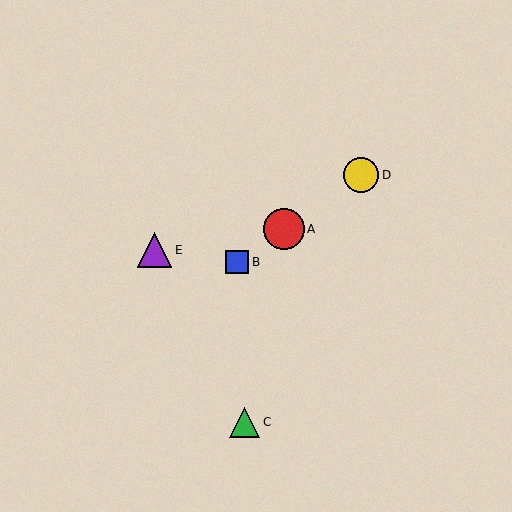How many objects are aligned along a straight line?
3 objects (A, B, D) are aligned along a straight line.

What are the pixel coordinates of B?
Object B is at (237, 262).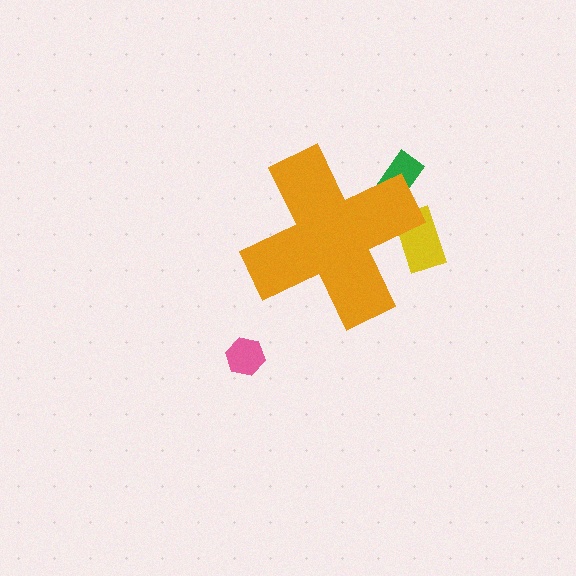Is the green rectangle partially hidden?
Yes, the green rectangle is partially hidden behind the orange cross.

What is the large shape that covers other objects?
An orange cross.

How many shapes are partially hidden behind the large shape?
2 shapes are partially hidden.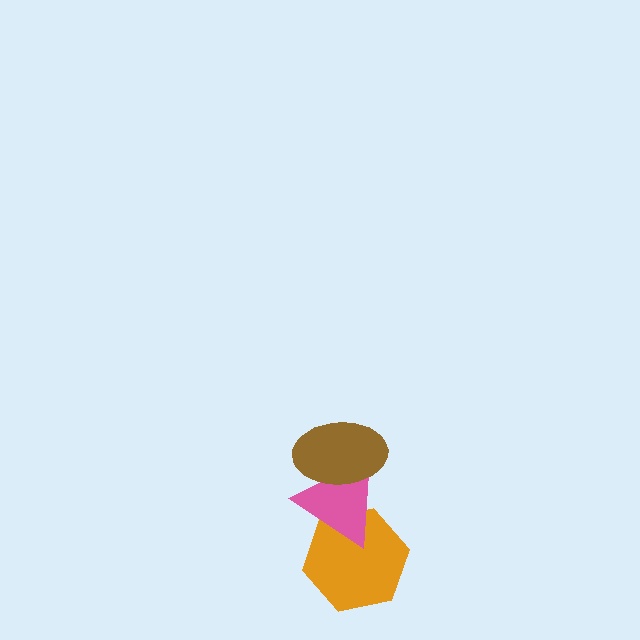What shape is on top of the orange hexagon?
The pink triangle is on top of the orange hexagon.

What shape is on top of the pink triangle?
The brown ellipse is on top of the pink triangle.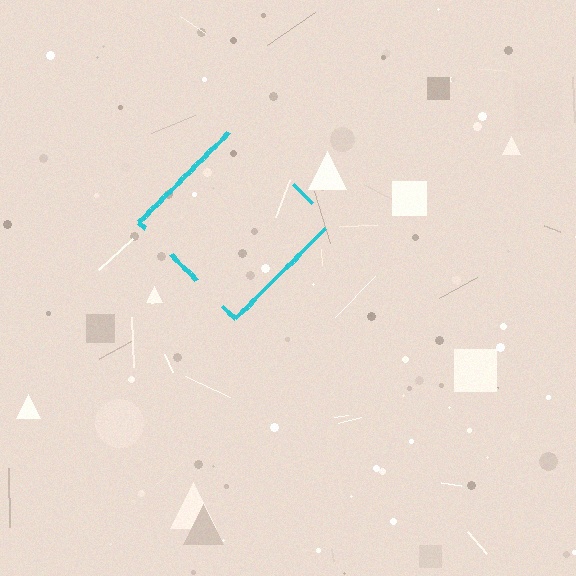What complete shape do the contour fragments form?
The contour fragments form a diamond.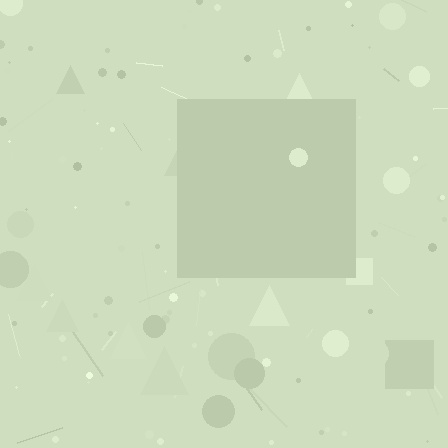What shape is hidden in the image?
A square is hidden in the image.